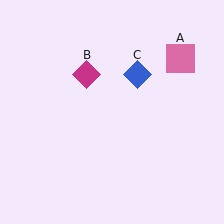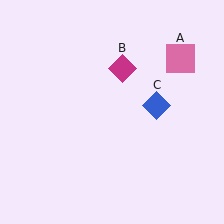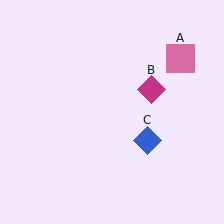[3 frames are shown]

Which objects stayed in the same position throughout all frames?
Pink square (object A) remained stationary.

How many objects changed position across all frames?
2 objects changed position: magenta diamond (object B), blue diamond (object C).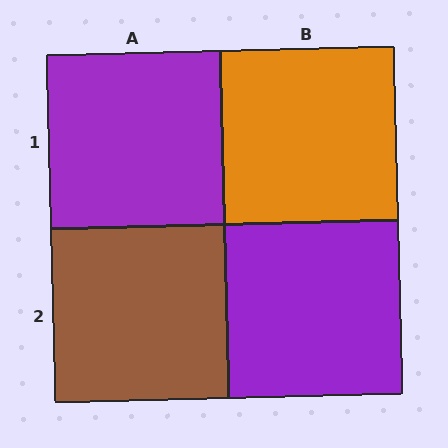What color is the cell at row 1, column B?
Orange.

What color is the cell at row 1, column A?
Purple.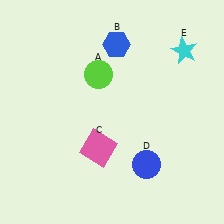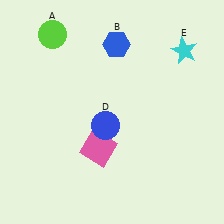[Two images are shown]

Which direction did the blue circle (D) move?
The blue circle (D) moved left.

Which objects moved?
The objects that moved are: the lime circle (A), the blue circle (D).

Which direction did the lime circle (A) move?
The lime circle (A) moved left.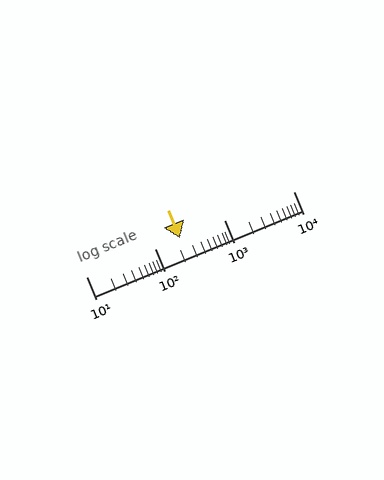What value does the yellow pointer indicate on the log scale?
The pointer indicates approximately 230.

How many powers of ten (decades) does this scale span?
The scale spans 3 decades, from 10 to 10000.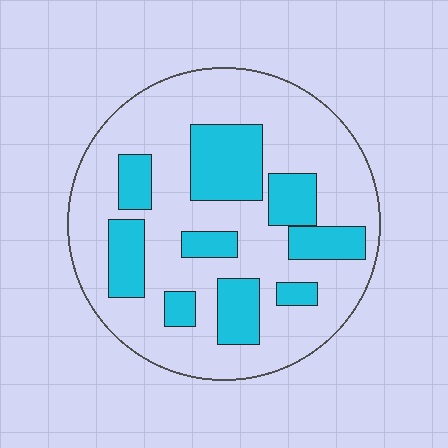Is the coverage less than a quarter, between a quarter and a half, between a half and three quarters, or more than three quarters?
Between a quarter and a half.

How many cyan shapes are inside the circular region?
9.